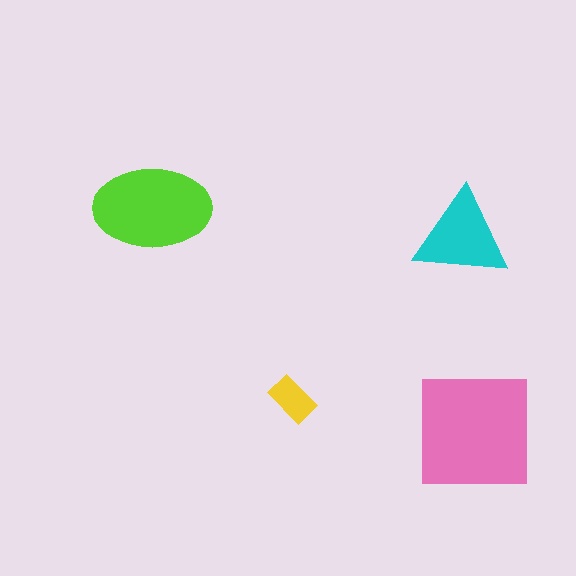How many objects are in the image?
There are 4 objects in the image.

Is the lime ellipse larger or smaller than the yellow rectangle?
Larger.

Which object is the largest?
The pink square.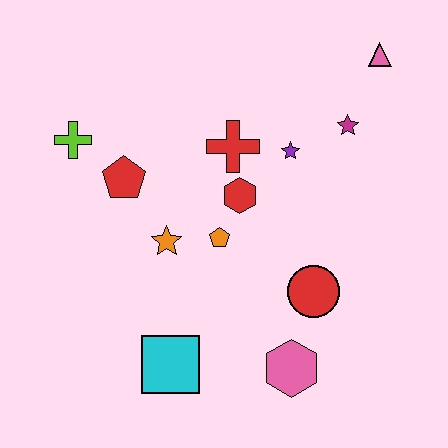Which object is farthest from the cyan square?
The pink triangle is farthest from the cyan square.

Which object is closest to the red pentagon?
The lime cross is closest to the red pentagon.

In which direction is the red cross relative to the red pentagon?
The red cross is to the right of the red pentagon.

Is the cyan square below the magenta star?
Yes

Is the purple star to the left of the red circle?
Yes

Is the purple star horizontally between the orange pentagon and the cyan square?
No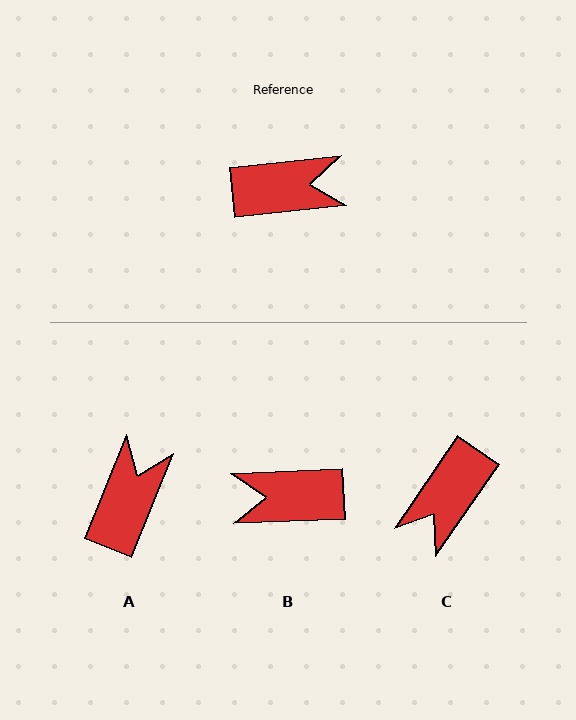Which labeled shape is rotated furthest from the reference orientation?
B, about 176 degrees away.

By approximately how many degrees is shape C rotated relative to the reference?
Approximately 131 degrees clockwise.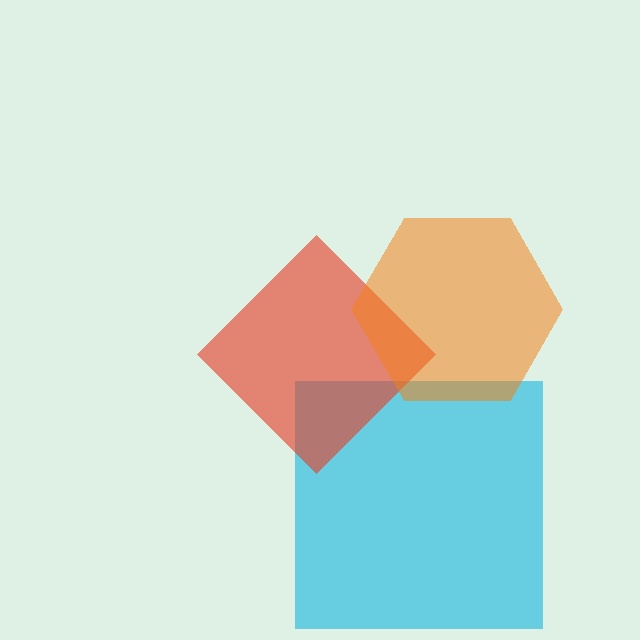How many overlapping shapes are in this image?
There are 3 overlapping shapes in the image.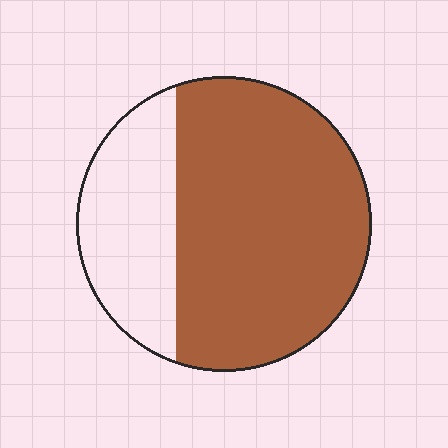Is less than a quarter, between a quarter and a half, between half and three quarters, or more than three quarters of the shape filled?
Between half and three quarters.